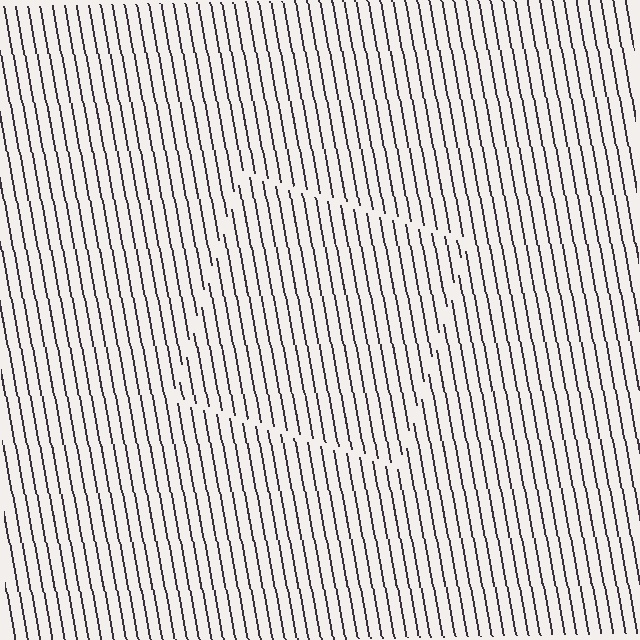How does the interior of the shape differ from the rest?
The interior of the shape contains the same grating, shifted by half a period — the contour is defined by the phase discontinuity where line-ends from the inner and outer gratings abut.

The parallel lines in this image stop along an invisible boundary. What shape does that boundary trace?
An illusory square. The interior of the shape contains the same grating, shifted by half a period — the contour is defined by the phase discontinuity where line-ends from the inner and outer gratings abut.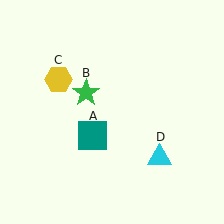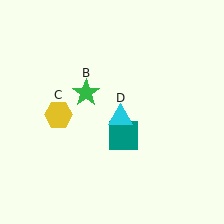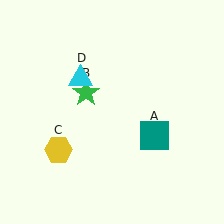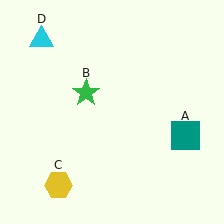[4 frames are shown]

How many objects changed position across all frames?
3 objects changed position: teal square (object A), yellow hexagon (object C), cyan triangle (object D).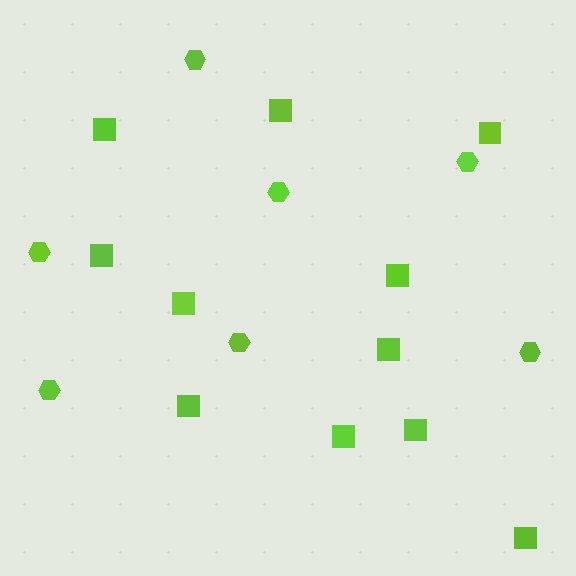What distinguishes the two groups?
There are 2 groups: one group of hexagons (7) and one group of squares (11).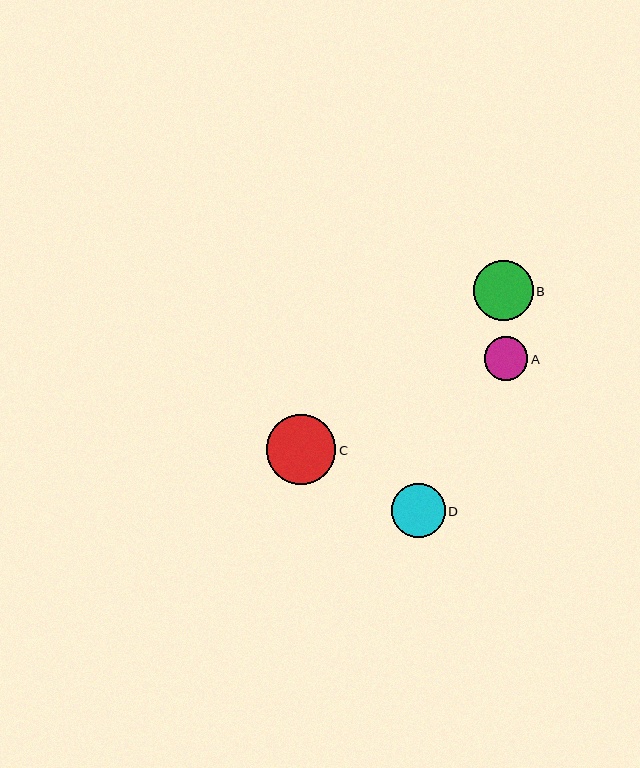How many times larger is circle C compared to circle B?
Circle C is approximately 1.2 times the size of circle B.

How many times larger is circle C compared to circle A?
Circle C is approximately 1.6 times the size of circle A.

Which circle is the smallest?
Circle A is the smallest with a size of approximately 43 pixels.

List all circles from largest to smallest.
From largest to smallest: C, B, D, A.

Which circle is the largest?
Circle C is the largest with a size of approximately 70 pixels.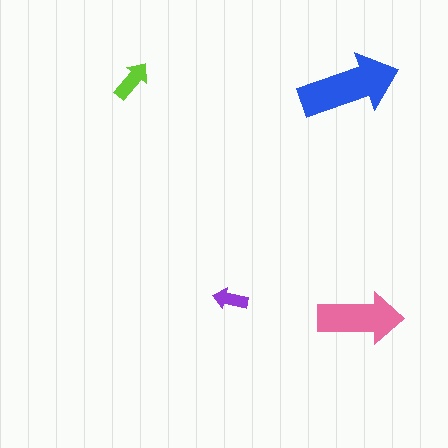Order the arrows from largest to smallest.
the blue one, the pink one, the lime one, the purple one.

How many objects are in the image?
There are 4 objects in the image.